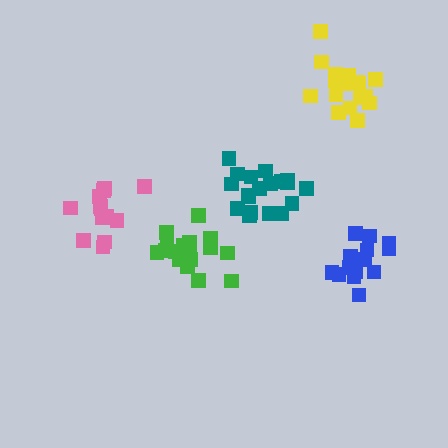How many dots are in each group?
Group 1: 18 dots, Group 2: 14 dots, Group 3: 19 dots, Group 4: 13 dots, Group 5: 19 dots (83 total).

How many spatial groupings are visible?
There are 5 spatial groupings.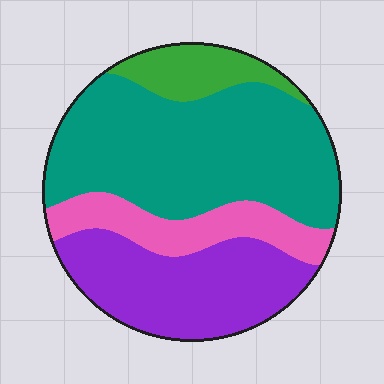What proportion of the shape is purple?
Purple covers 28% of the shape.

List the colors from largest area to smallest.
From largest to smallest: teal, purple, pink, green.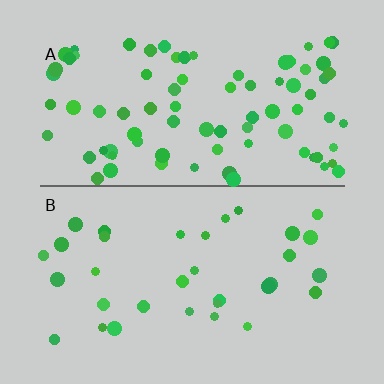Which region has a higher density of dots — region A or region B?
A (the top).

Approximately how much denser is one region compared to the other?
Approximately 2.4× — region A over region B.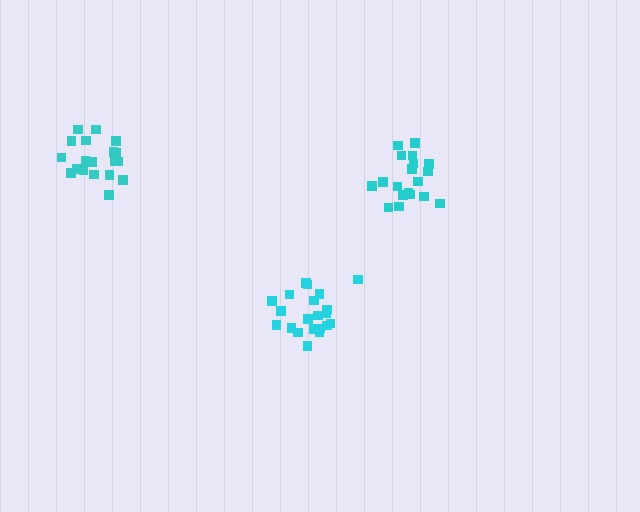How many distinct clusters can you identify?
There are 3 distinct clusters.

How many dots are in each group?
Group 1: 19 dots, Group 2: 19 dots, Group 3: 21 dots (59 total).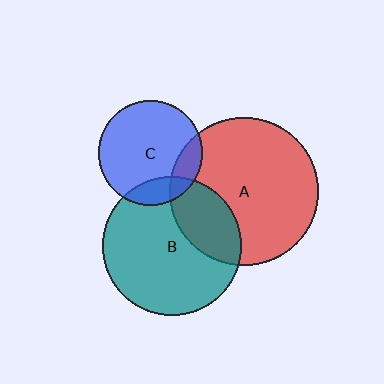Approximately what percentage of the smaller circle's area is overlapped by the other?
Approximately 15%.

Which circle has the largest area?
Circle A (red).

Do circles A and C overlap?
Yes.